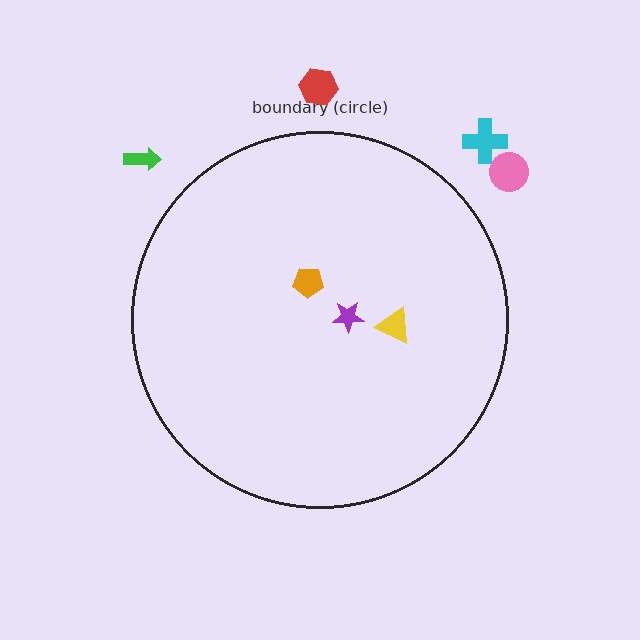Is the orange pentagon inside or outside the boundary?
Inside.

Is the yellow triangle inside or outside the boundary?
Inside.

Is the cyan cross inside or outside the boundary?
Outside.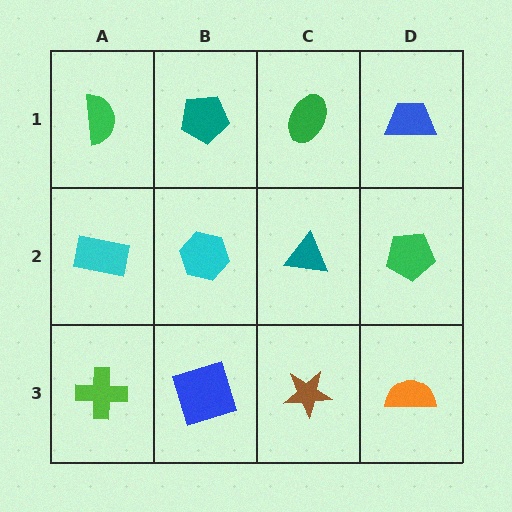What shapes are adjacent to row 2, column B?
A teal pentagon (row 1, column B), a blue square (row 3, column B), a cyan rectangle (row 2, column A), a teal triangle (row 2, column C).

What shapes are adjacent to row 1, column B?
A cyan hexagon (row 2, column B), a green semicircle (row 1, column A), a green ellipse (row 1, column C).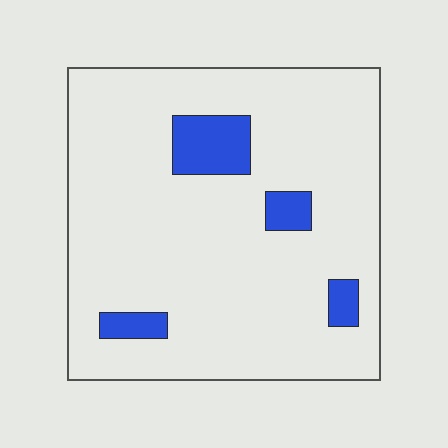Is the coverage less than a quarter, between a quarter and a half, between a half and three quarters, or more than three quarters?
Less than a quarter.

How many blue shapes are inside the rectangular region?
4.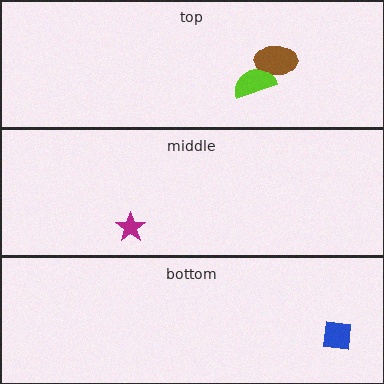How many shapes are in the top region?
2.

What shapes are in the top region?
The brown ellipse, the lime semicircle.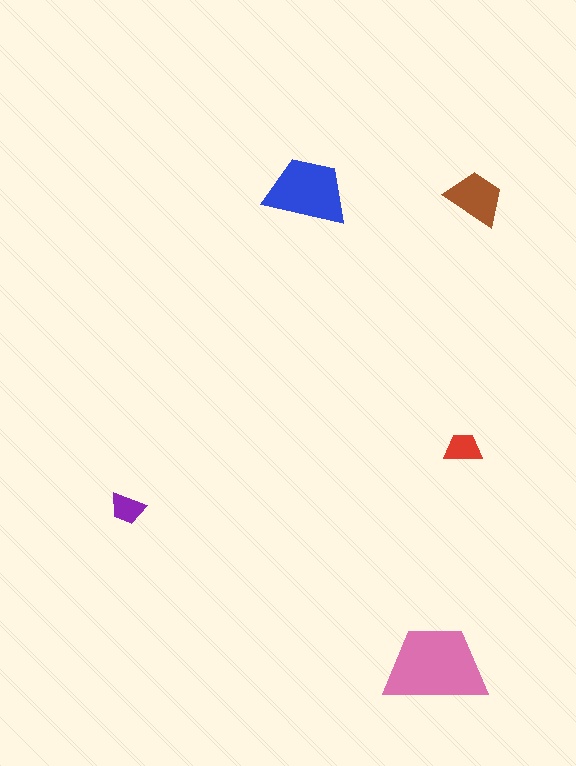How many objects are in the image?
There are 5 objects in the image.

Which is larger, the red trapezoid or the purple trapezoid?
The red one.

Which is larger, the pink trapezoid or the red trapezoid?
The pink one.